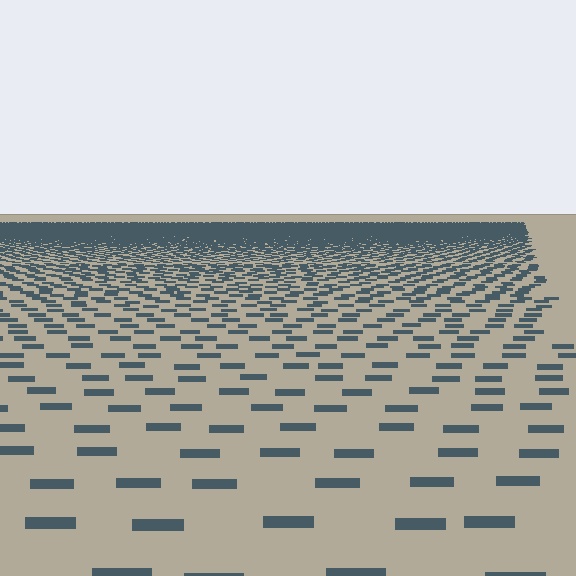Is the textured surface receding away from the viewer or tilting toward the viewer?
The surface is receding away from the viewer. Texture elements get smaller and denser toward the top.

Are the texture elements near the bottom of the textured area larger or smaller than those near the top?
Larger. Near the bottom, elements are closer to the viewer and appear at a bigger on-screen size.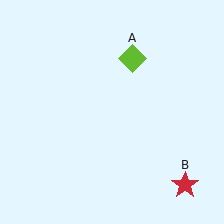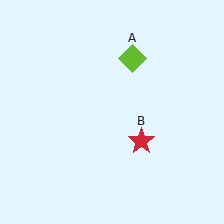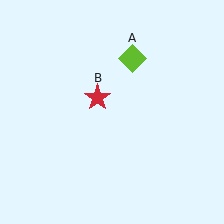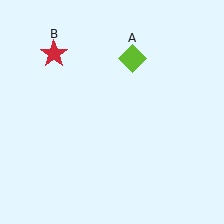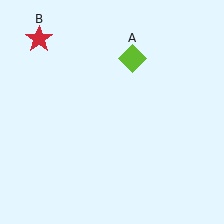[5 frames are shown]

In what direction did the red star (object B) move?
The red star (object B) moved up and to the left.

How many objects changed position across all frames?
1 object changed position: red star (object B).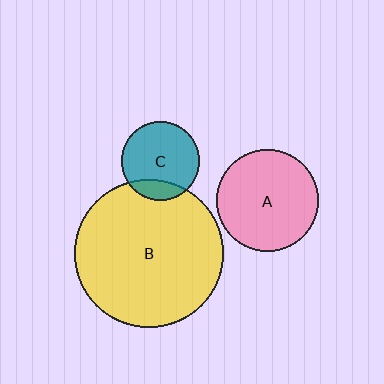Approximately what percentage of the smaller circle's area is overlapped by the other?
Approximately 15%.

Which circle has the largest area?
Circle B (yellow).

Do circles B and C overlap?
Yes.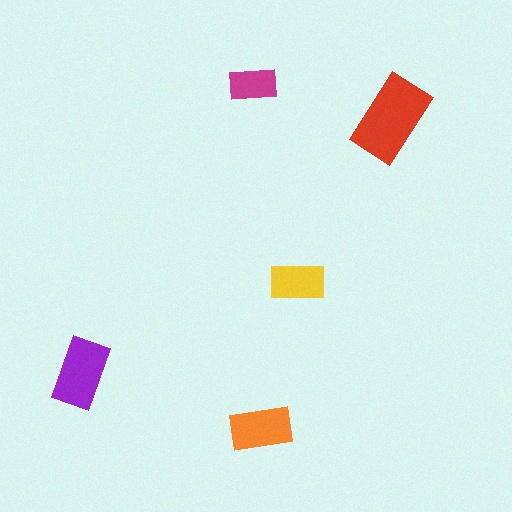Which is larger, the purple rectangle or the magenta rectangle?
The purple one.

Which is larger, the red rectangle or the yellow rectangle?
The red one.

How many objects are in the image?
There are 5 objects in the image.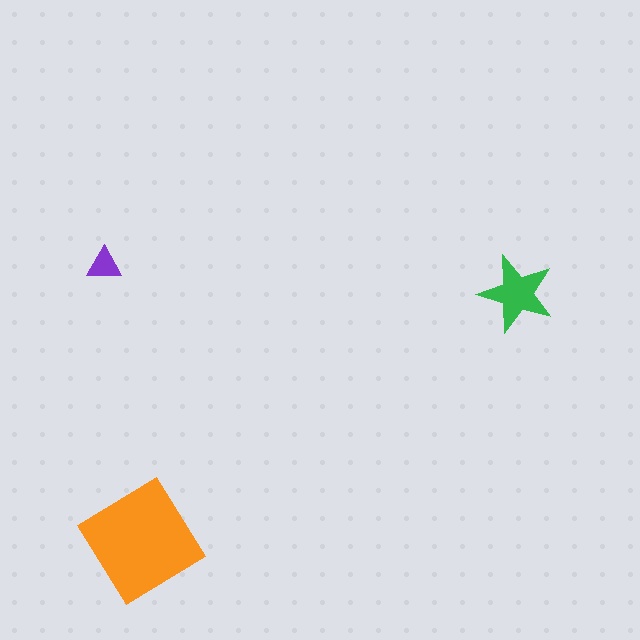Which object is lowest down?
The orange diamond is bottommost.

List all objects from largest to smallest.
The orange diamond, the green star, the purple triangle.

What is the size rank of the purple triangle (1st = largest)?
3rd.